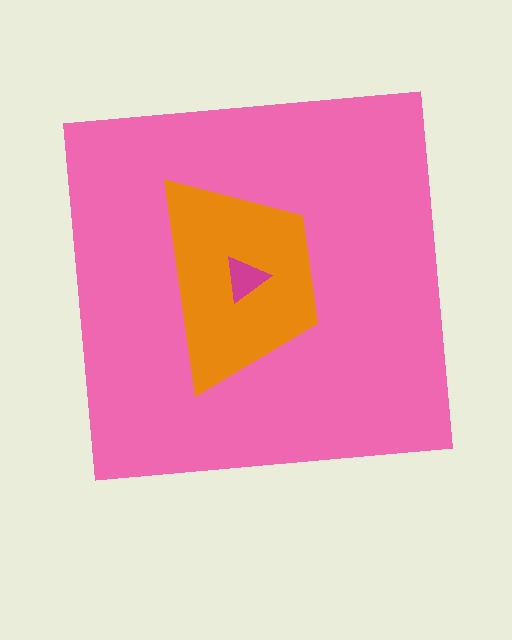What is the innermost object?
The magenta triangle.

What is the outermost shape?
The pink square.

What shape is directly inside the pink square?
The orange trapezoid.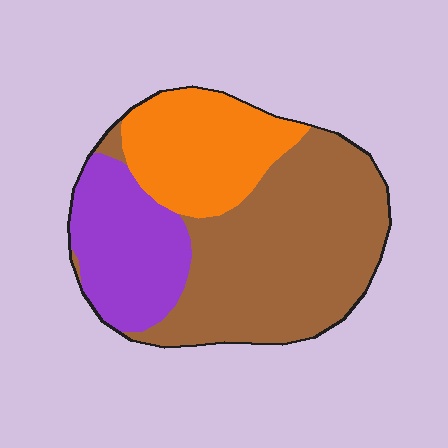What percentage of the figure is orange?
Orange takes up between a sixth and a third of the figure.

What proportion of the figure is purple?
Purple takes up about one quarter (1/4) of the figure.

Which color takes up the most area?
Brown, at roughly 50%.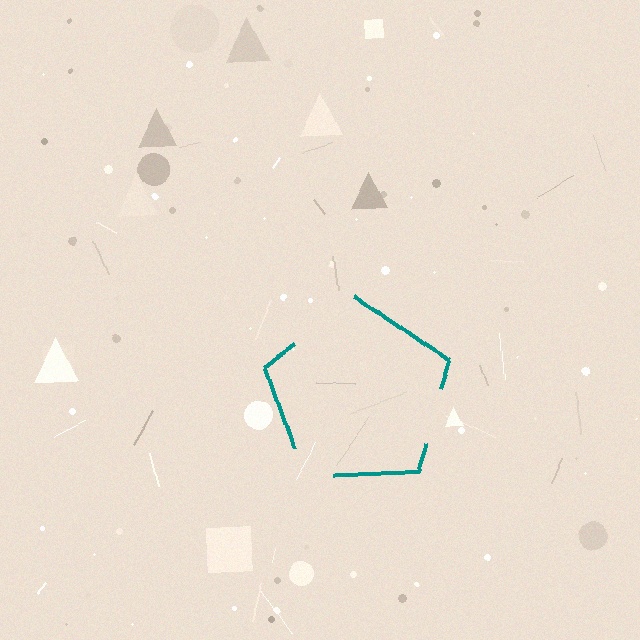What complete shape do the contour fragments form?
The contour fragments form a pentagon.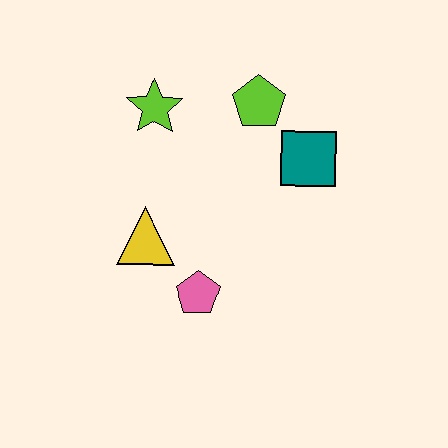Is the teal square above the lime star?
No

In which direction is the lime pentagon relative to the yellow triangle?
The lime pentagon is above the yellow triangle.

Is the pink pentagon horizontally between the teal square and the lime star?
Yes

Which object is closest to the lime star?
The lime pentagon is closest to the lime star.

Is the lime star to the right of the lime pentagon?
No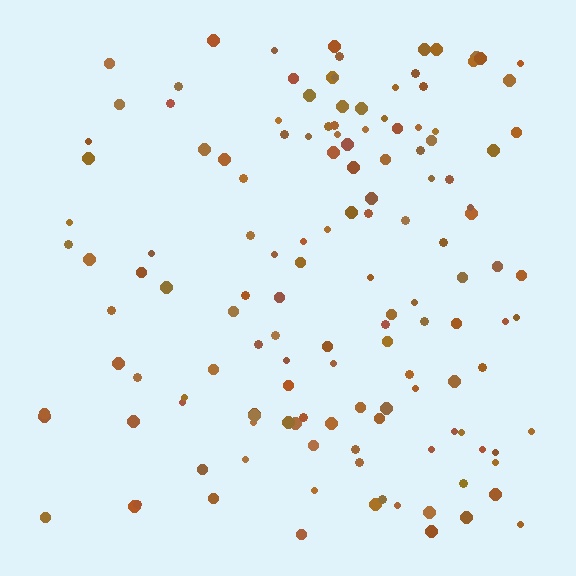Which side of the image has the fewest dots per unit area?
The left.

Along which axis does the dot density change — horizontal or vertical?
Horizontal.